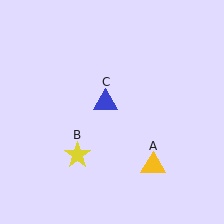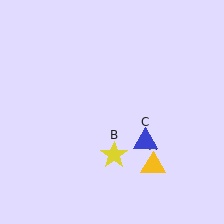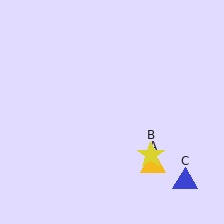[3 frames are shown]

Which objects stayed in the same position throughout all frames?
Yellow triangle (object A) remained stationary.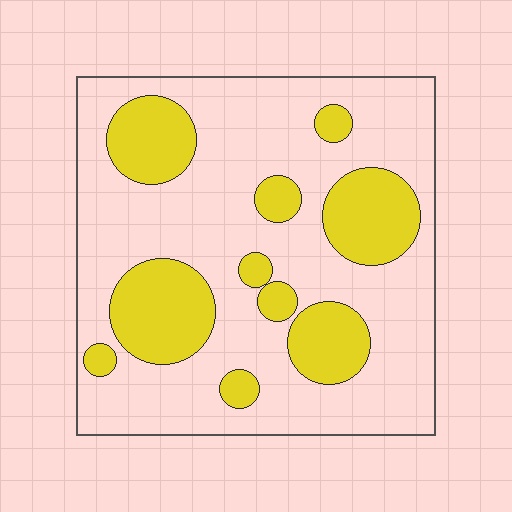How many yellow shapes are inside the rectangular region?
10.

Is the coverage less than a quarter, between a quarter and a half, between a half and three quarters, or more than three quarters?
Between a quarter and a half.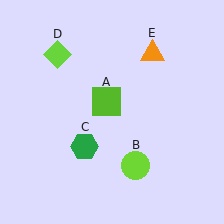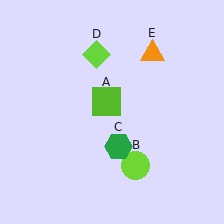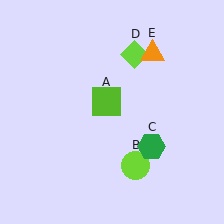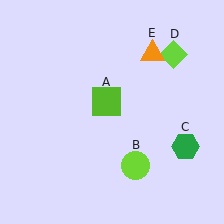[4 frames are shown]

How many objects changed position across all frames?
2 objects changed position: green hexagon (object C), lime diamond (object D).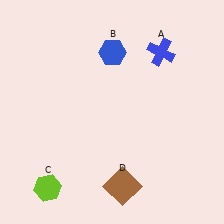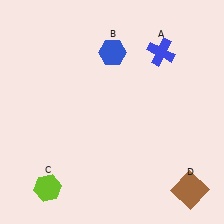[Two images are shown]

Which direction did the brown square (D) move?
The brown square (D) moved right.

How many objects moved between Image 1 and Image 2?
1 object moved between the two images.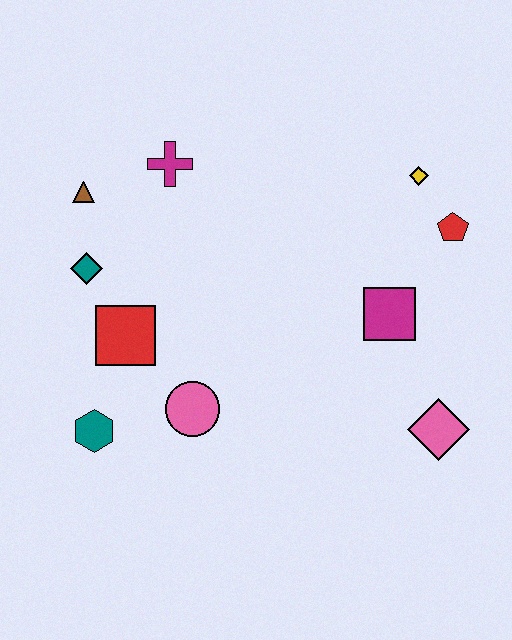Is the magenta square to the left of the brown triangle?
No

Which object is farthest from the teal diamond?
The pink diamond is farthest from the teal diamond.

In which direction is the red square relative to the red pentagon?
The red square is to the left of the red pentagon.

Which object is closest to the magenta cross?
The brown triangle is closest to the magenta cross.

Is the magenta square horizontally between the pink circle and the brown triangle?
No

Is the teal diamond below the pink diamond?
No